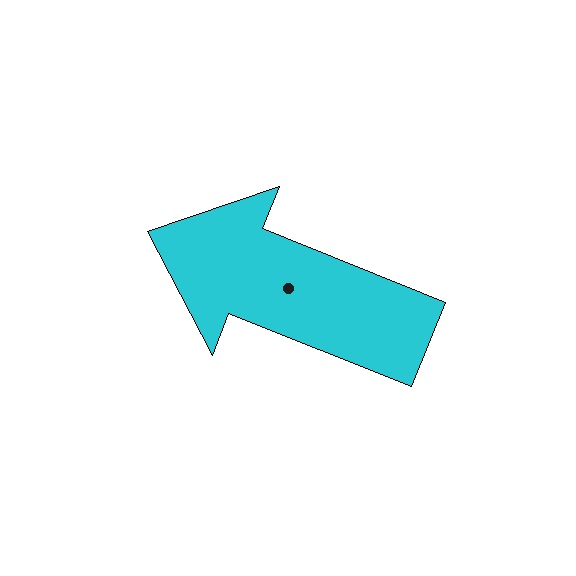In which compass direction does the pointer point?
West.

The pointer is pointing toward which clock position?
Roughly 10 o'clock.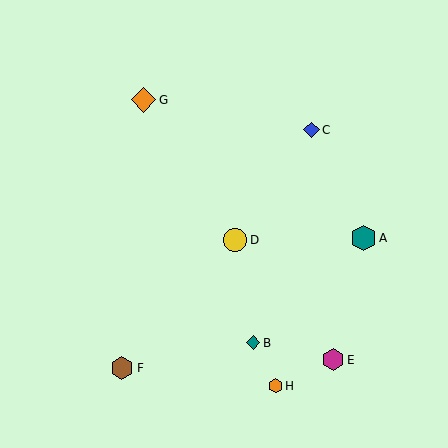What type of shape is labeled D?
Shape D is a yellow circle.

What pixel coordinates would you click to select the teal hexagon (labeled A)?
Click at (363, 238) to select the teal hexagon A.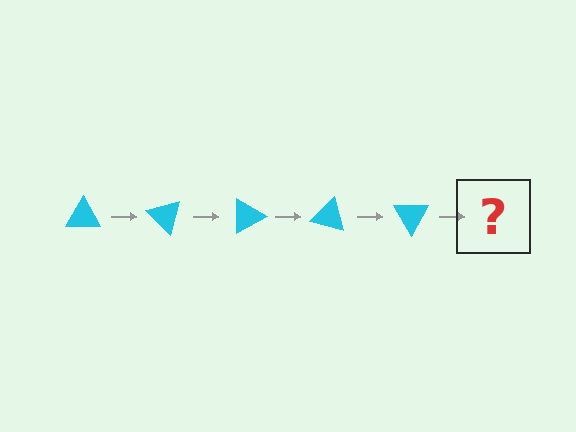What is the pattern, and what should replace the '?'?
The pattern is that the triangle rotates 45 degrees each step. The '?' should be a cyan triangle rotated 225 degrees.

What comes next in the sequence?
The next element should be a cyan triangle rotated 225 degrees.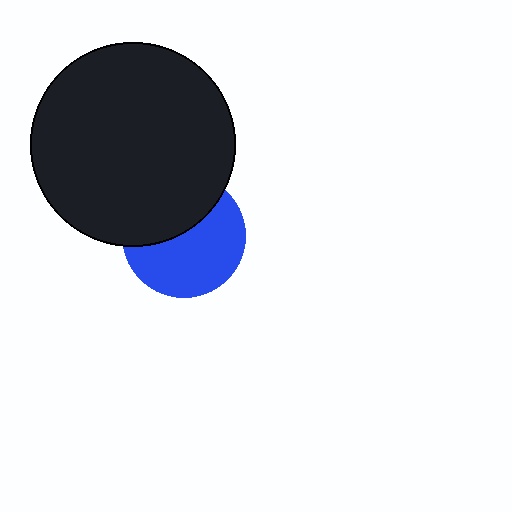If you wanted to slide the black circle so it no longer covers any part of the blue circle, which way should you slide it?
Slide it up — that is the most direct way to separate the two shapes.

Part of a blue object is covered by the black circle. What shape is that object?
It is a circle.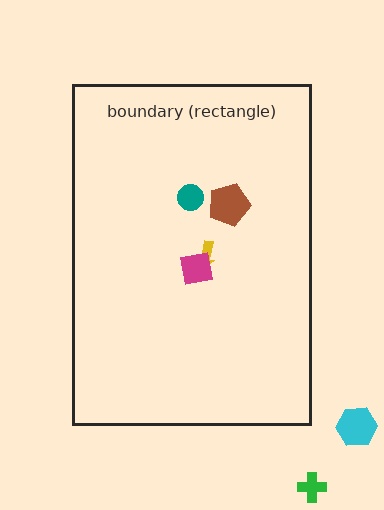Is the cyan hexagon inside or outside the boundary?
Outside.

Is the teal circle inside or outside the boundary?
Inside.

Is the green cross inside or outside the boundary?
Outside.